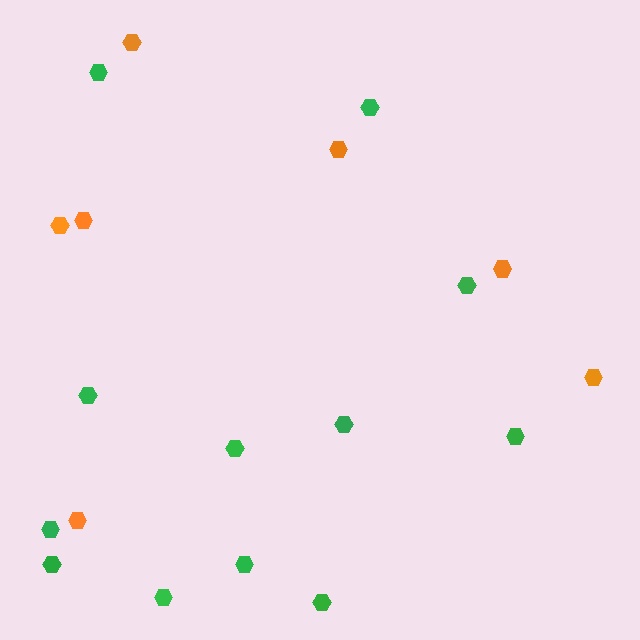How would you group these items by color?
There are 2 groups: one group of orange hexagons (7) and one group of green hexagons (12).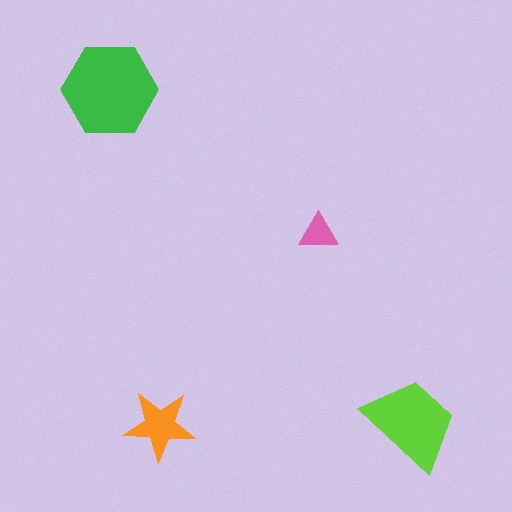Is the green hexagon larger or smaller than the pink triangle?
Larger.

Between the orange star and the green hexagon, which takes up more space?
The green hexagon.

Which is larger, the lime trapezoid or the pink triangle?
The lime trapezoid.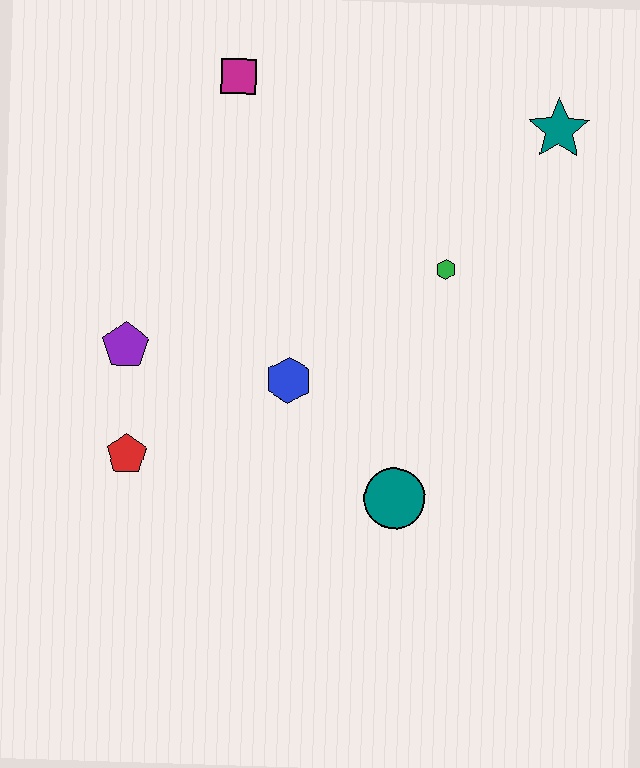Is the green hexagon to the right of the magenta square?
Yes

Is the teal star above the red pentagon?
Yes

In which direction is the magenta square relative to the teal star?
The magenta square is to the left of the teal star.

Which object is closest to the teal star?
The green hexagon is closest to the teal star.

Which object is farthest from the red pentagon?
The teal star is farthest from the red pentagon.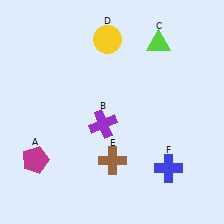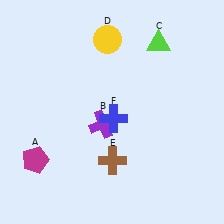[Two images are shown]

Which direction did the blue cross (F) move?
The blue cross (F) moved left.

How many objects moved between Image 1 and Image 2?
1 object moved between the two images.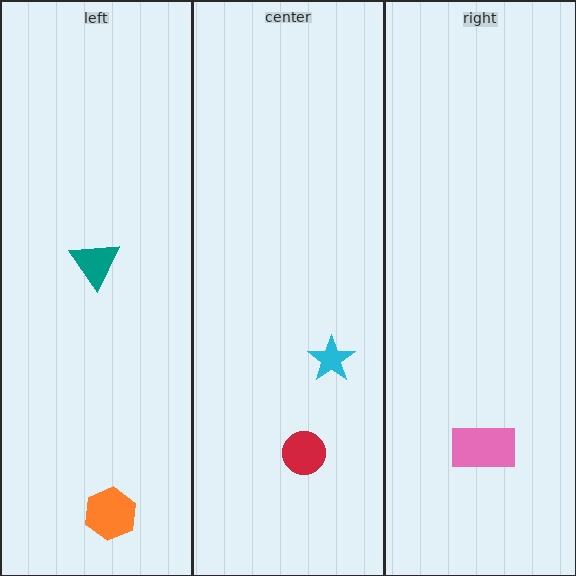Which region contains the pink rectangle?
The right region.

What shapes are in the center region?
The cyan star, the red circle.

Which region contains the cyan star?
The center region.